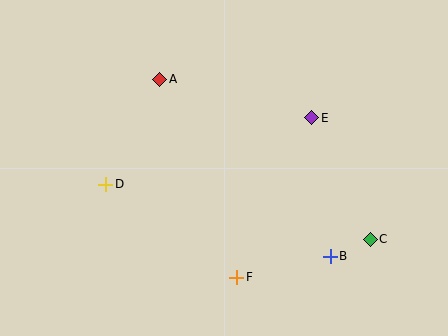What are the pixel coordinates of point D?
Point D is at (106, 184).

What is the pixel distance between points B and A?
The distance between B and A is 245 pixels.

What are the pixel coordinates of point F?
Point F is at (237, 277).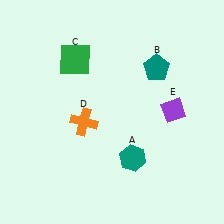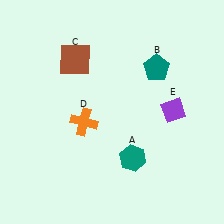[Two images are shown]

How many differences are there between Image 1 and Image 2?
There is 1 difference between the two images.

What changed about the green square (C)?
In Image 1, C is green. In Image 2, it changed to brown.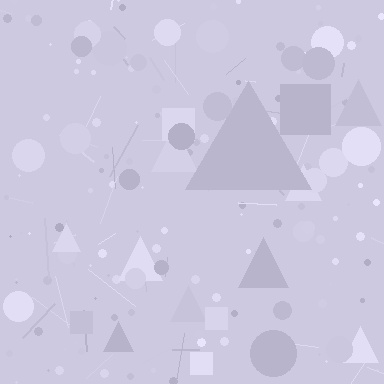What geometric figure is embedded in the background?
A triangle is embedded in the background.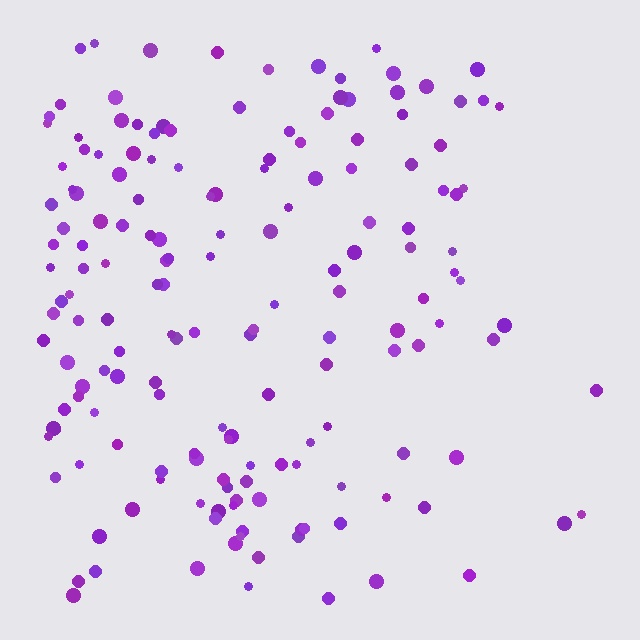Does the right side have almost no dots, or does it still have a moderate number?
Still a moderate number, just noticeably fewer than the left.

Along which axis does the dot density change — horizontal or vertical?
Horizontal.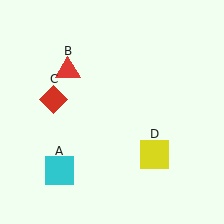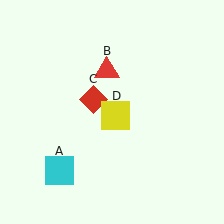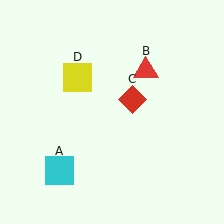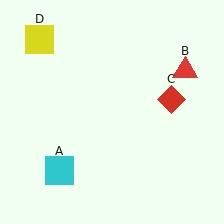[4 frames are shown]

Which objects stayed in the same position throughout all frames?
Cyan square (object A) remained stationary.